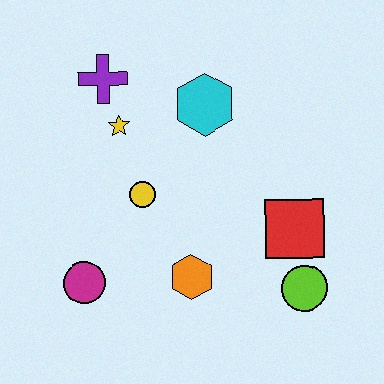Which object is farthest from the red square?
The purple cross is farthest from the red square.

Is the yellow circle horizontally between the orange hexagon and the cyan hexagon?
No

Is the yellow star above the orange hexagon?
Yes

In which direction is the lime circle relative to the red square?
The lime circle is below the red square.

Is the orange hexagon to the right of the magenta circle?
Yes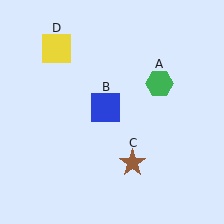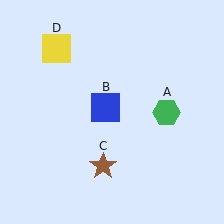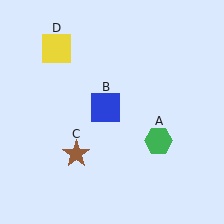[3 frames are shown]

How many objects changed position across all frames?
2 objects changed position: green hexagon (object A), brown star (object C).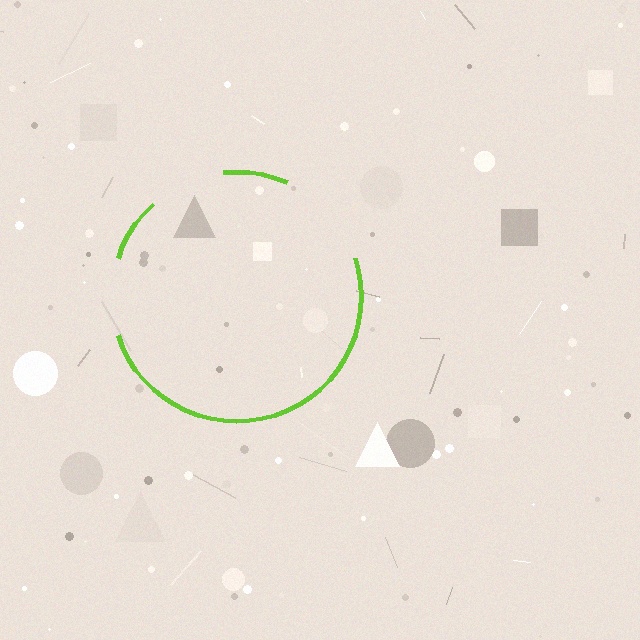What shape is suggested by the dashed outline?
The dashed outline suggests a circle.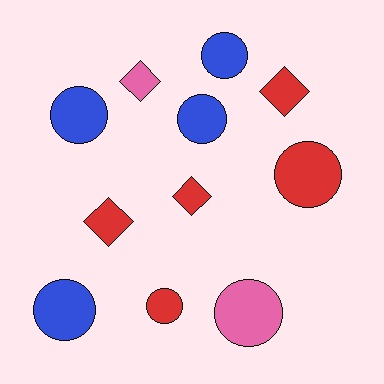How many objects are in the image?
There are 11 objects.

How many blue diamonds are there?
There are no blue diamonds.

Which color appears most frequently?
Red, with 5 objects.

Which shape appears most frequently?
Circle, with 7 objects.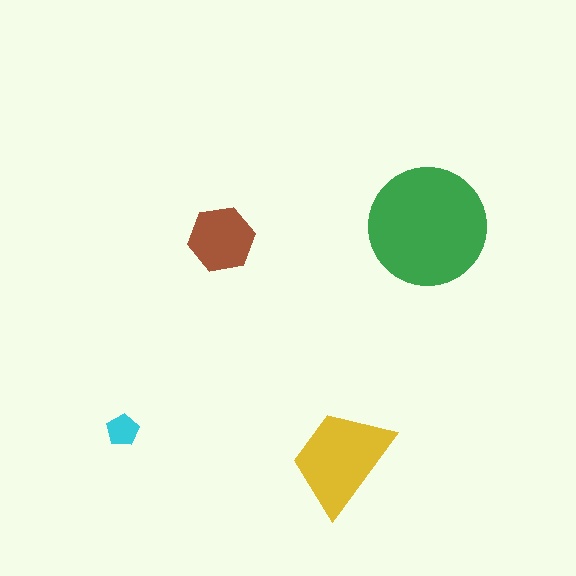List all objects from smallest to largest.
The cyan pentagon, the brown hexagon, the yellow trapezoid, the green circle.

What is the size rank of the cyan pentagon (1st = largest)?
4th.